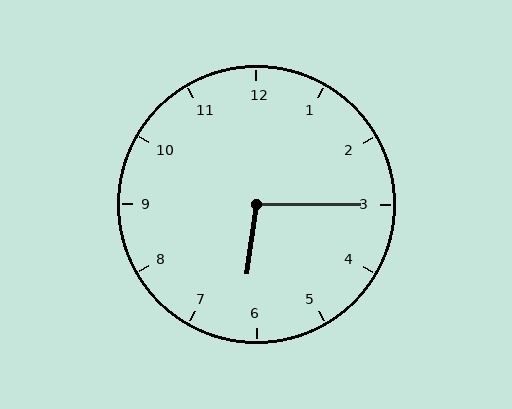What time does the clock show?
6:15.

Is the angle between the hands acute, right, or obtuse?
It is obtuse.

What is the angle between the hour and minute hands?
Approximately 98 degrees.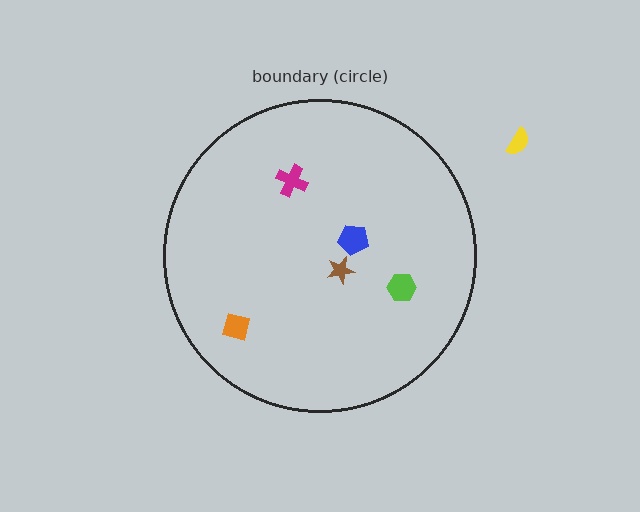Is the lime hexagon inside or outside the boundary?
Inside.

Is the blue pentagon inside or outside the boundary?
Inside.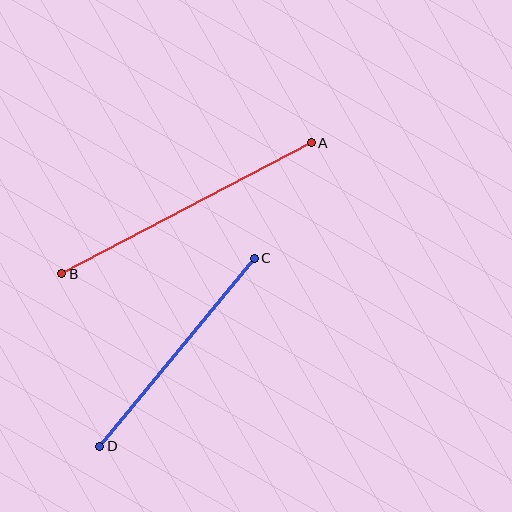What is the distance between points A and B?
The distance is approximately 282 pixels.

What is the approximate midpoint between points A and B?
The midpoint is at approximately (186, 208) pixels.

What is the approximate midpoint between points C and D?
The midpoint is at approximately (177, 352) pixels.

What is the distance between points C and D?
The distance is approximately 243 pixels.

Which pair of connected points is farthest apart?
Points A and B are farthest apart.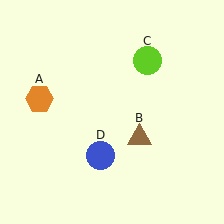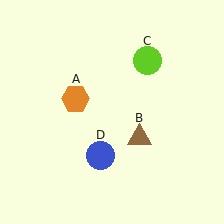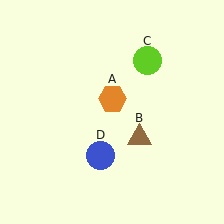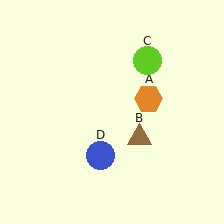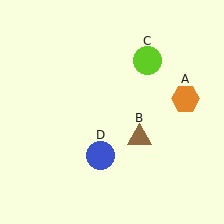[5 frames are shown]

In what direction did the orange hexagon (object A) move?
The orange hexagon (object A) moved right.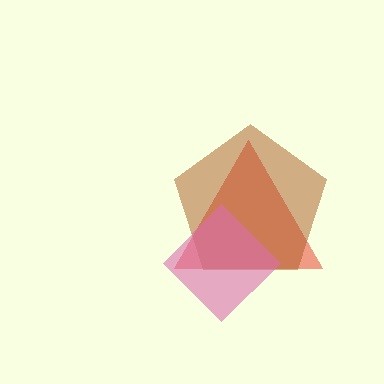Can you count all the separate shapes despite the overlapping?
Yes, there are 3 separate shapes.